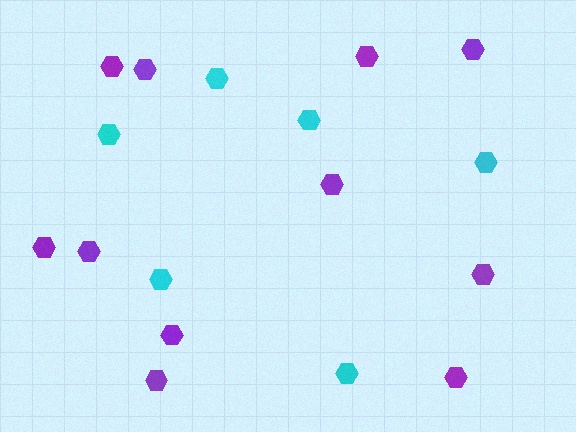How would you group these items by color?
There are 2 groups: one group of cyan hexagons (6) and one group of purple hexagons (11).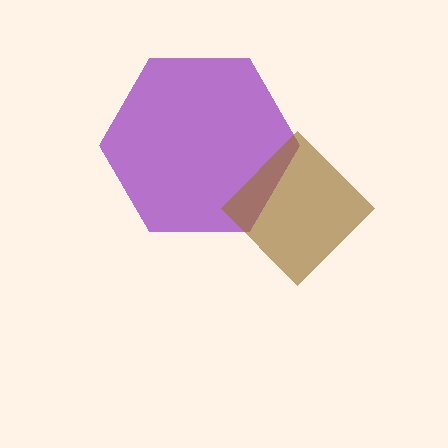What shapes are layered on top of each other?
The layered shapes are: a purple hexagon, a brown diamond.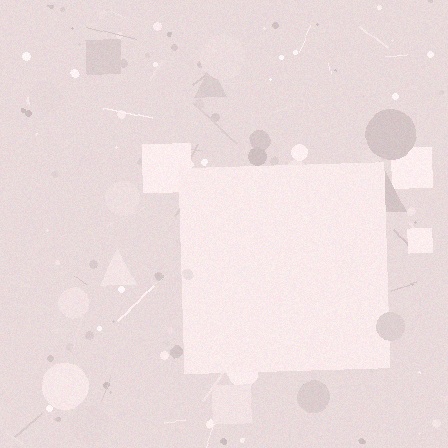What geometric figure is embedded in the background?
A square is embedded in the background.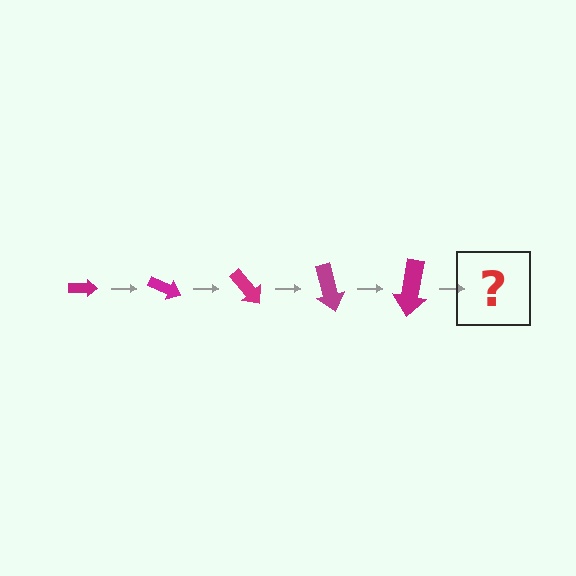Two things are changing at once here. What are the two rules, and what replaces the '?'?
The two rules are that the arrow grows larger each step and it rotates 25 degrees each step. The '?' should be an arrow, larger than the previous one and rotated 125 degrees from the start.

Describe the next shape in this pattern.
It should be an arrow, larger than the previous one and rotated 125 degrees from the start.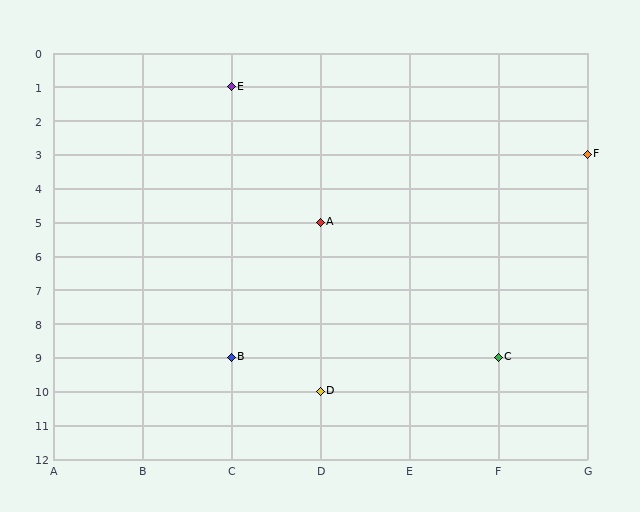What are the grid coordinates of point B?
Point B is at grid coordinates (C, 9).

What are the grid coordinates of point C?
Point C is at grid coordinates (F, 9).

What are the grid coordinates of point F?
Point F is at grid coordinates (G, 3).